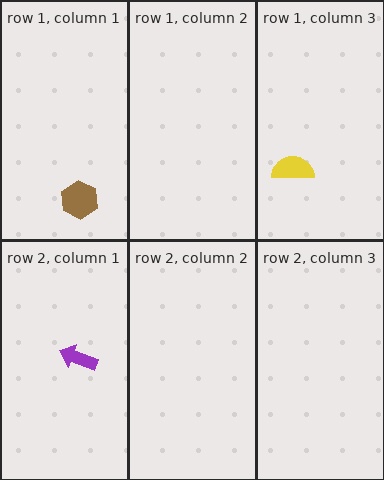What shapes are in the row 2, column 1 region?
The purple arrow.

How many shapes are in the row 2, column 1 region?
1.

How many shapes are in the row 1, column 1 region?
1.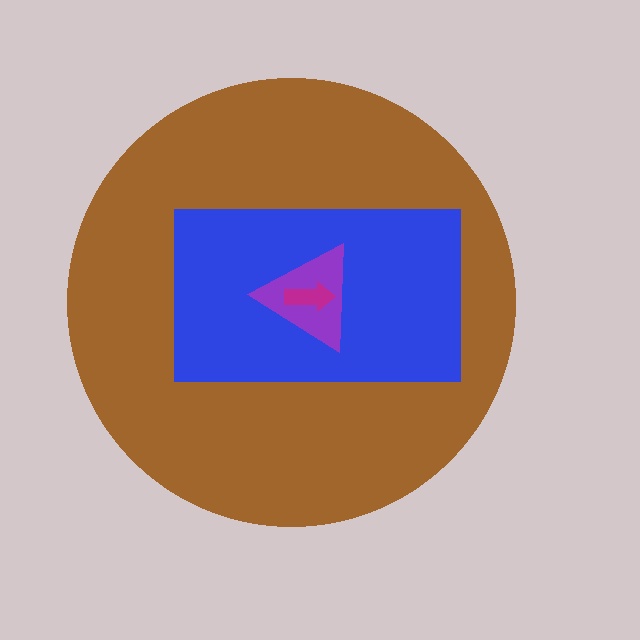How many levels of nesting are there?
4.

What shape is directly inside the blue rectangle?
The purple triangle.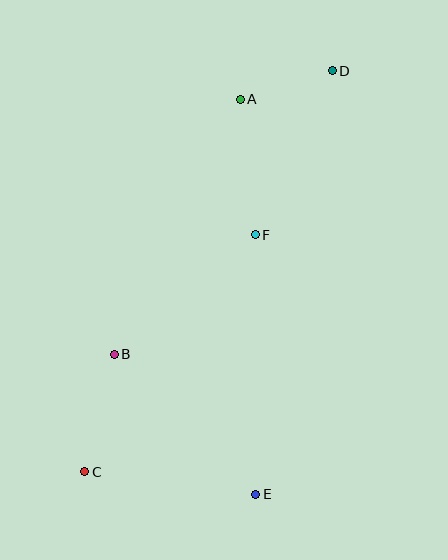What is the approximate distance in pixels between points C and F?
The distance between C and F is approximately 292 pixels.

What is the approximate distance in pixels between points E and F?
The distance between E and F is approximately 260 pixels.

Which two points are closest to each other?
Points A and D are closest to each other.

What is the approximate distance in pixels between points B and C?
The distance between B and C is approximately 121 pixels.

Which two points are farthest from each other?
Points C and D are farthest from each other.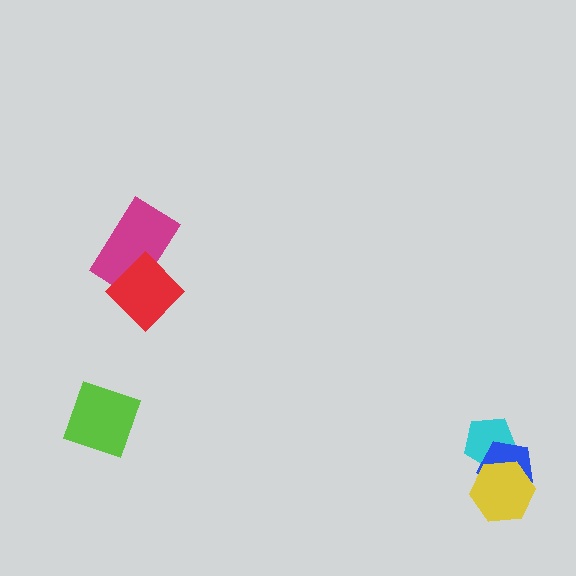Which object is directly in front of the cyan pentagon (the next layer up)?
The blue pentagon is directly in front of the cyan pentagon.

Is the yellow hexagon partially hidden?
No, no other shape covers it.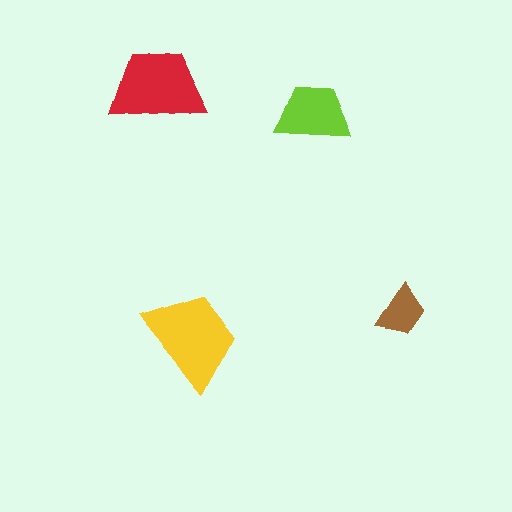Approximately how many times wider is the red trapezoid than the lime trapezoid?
About 1.5 times wider.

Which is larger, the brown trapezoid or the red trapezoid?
The red one.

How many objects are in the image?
There are 4 objects in the image.